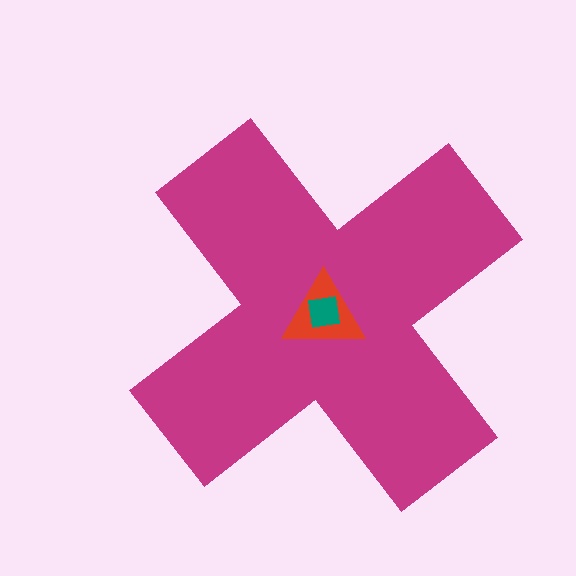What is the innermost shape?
The teal square.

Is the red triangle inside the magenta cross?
Yes.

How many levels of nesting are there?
3.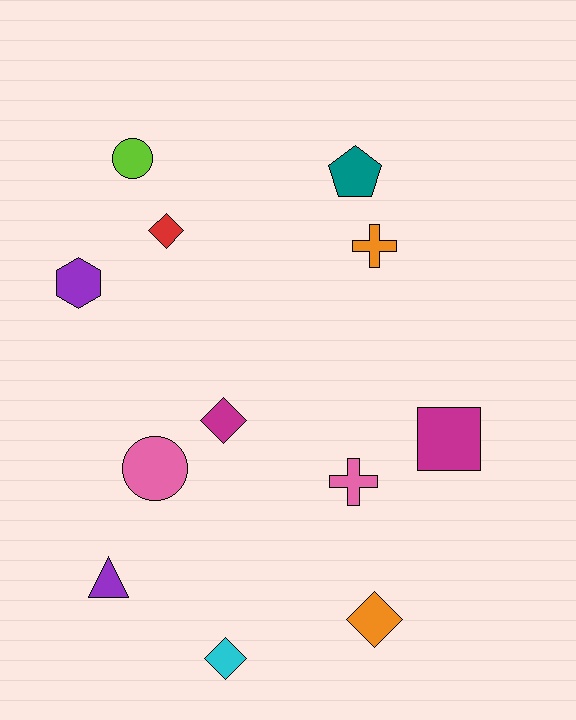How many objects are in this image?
There are 12 objects.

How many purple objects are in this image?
There are 2 purple objects.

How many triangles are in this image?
There is 1 triangle.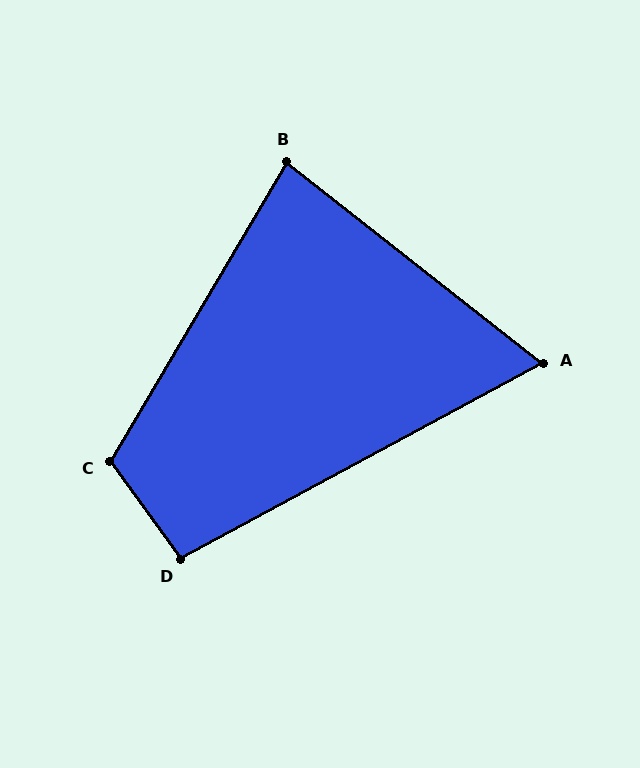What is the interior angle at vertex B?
Approximately 83 degrees (acute).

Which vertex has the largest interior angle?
C, at approximately 114 degrees.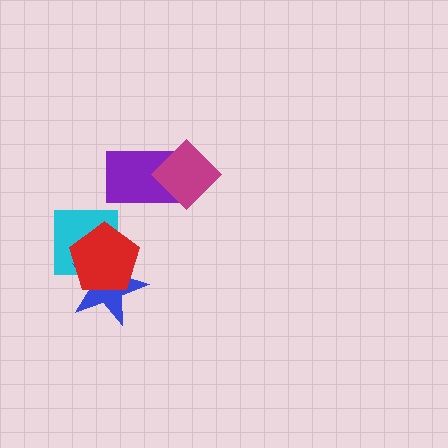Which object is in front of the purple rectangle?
The magenta diamond is in front of the purple rectangle.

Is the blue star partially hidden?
Yes, it is partially covered by another shape.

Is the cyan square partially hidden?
Yes, it is partially covered by another shape.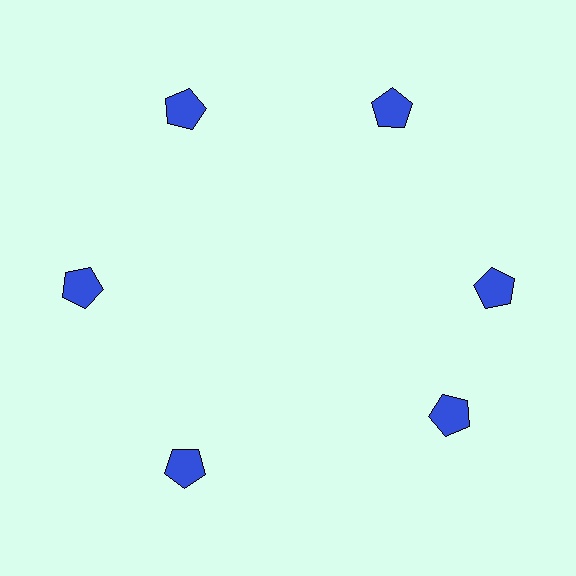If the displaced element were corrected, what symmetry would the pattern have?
It would have 6-fold rotational symmetry — the pattern would map onto itself every 60 degrees.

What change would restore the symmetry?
The symmetry would be restored by rotating it back into even spacing with its neighbors so that all 6 pentagons sit at equal angles and equal distance from the center.